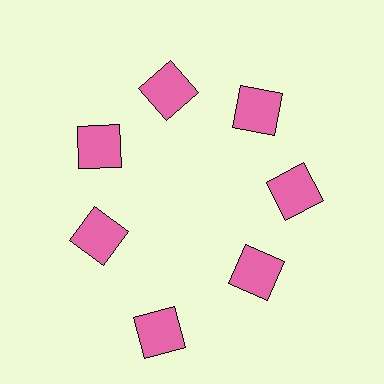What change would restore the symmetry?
The symmetry would be restored by moving it inward, back onto the ring so that all 7 squares sit at equal angles and equal distance from the center.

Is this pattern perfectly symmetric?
No. The 7 pink squares are arranged in a ring, but one element near the 6 o'clock position is pushed outward from the center, breaking the 7-fold rotational symmetry.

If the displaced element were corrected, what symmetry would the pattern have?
It would have 7-fold rotational symmetry — the pattern would map onto itself every 51 degrees.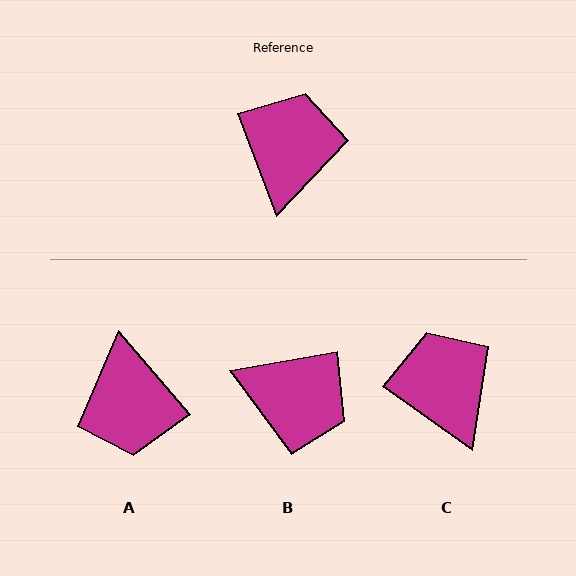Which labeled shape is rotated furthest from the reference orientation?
A, about 160 degrees away.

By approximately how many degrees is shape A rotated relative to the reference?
Approximately 160 degrees clockwise.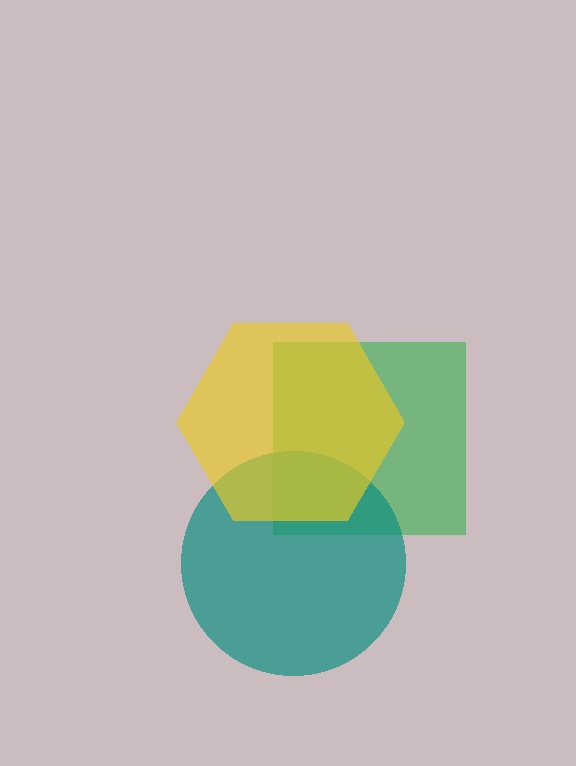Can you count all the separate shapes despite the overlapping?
Yes, there are 3 separate shapes.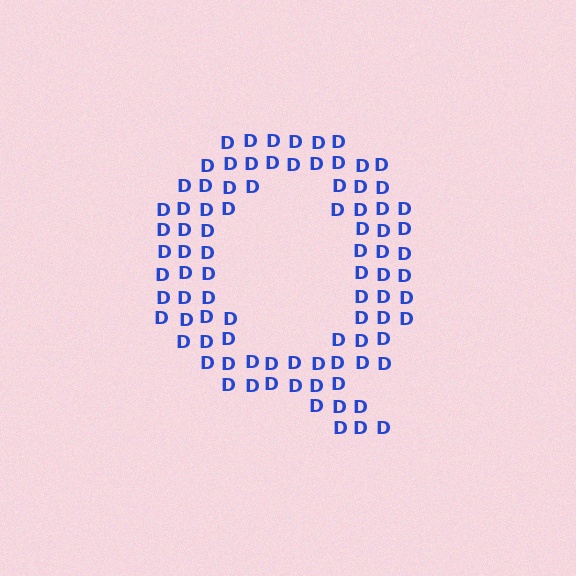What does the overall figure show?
The overall figure shows the letter Q.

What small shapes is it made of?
It is made of small letter D's.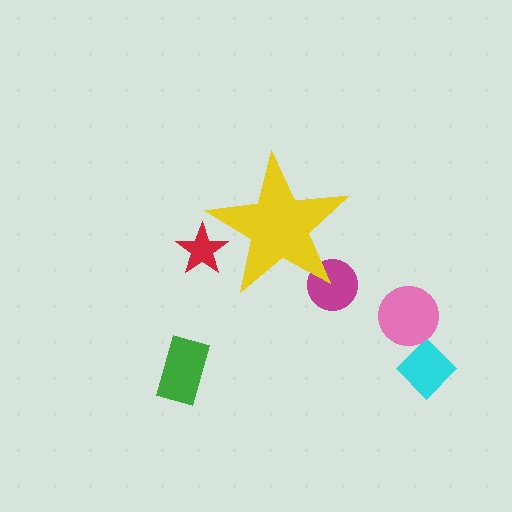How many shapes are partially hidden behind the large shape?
2 shapes are partially hidden.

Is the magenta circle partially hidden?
Yes, the magenta circle is partially hidden behind the yellow star.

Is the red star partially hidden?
Yes, the red star is partially hidden behind the yellow star.